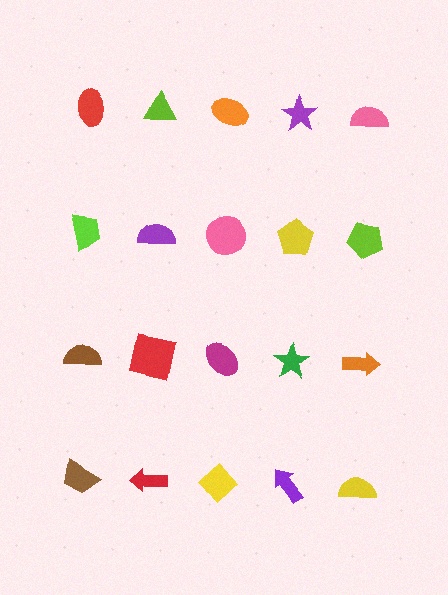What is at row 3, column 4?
A green star.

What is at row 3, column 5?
An orange arrow.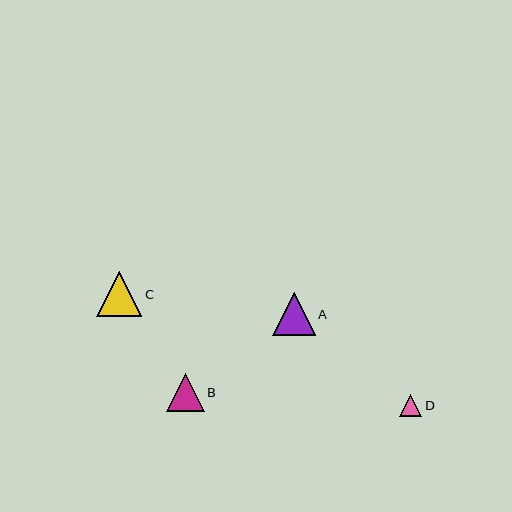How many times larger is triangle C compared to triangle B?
Triangle C is approximately 1.2 times the size of triangle B.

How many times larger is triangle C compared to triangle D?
Triangle C is approximately 2.0 times the size of triangle D.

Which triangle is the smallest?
Triangle D is the smallest with a size of approximately 22 pixels.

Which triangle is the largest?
Triangle C is the largest with a size of approximately 45 pixels.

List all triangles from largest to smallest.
From largest to smallest: C, A, B, D.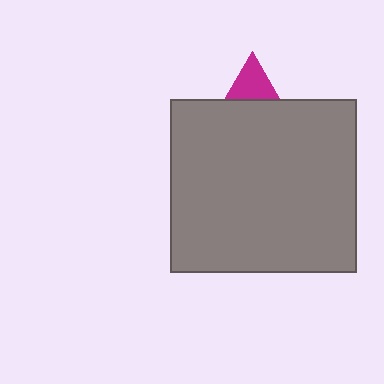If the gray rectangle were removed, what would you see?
You would see the complete magenta triangle.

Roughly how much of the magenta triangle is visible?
A small part of it is visible (roughly 38%).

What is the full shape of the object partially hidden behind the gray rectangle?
The partially hidden object is a magenta triangle.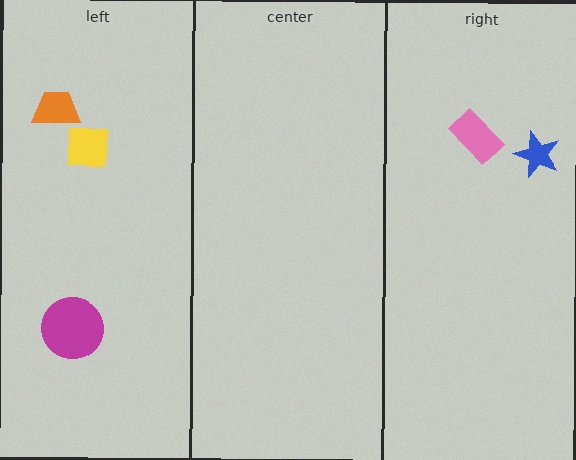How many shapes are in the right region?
2.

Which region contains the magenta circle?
The left region.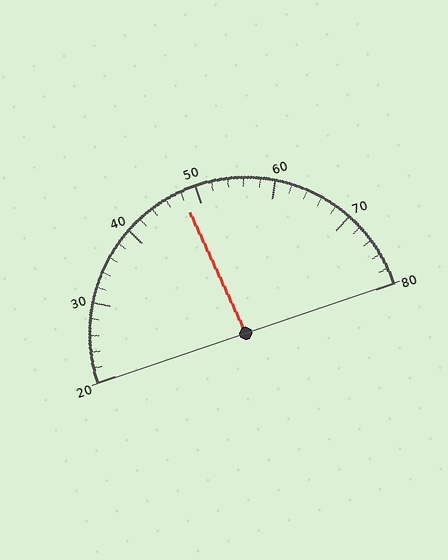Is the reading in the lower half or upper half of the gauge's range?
The reading is in the lower half of the range (20 to 80).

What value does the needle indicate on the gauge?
The needle indicates approximately 48.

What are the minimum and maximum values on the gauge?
The gauge ranges from 20 to 80.